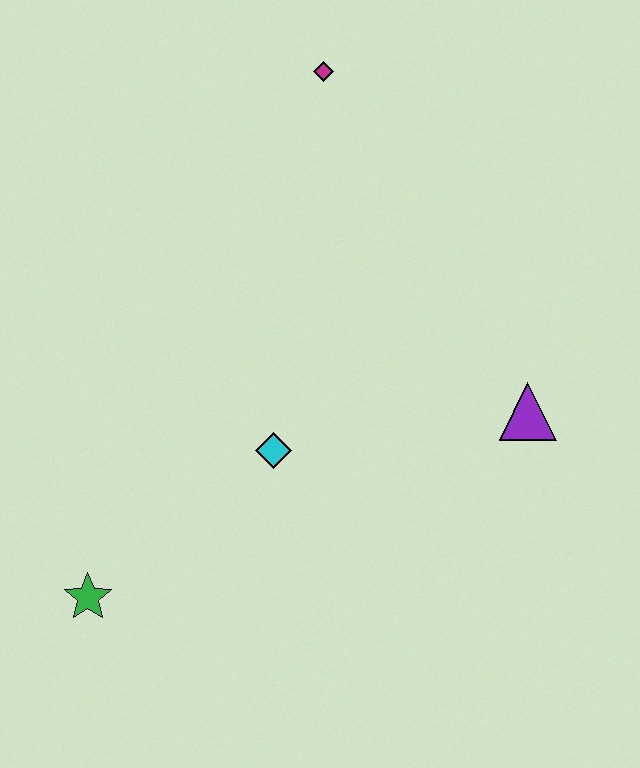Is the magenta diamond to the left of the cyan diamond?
No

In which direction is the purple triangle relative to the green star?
The purple triangle is to the right of the green star.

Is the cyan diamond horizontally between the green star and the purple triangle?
Yes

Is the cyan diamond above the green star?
Yes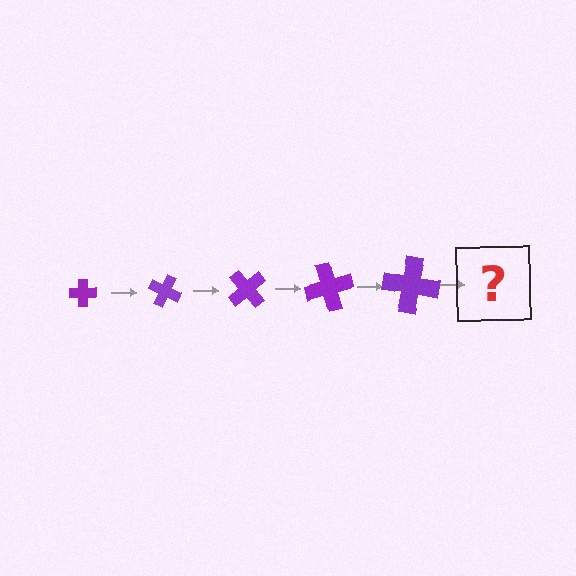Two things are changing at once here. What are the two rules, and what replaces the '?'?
The two rules are that the cross grows larger each step and it rotates 25 degrees each step. The '?' should be a cross, larger than the previous one and rotated 125 degrees from the start.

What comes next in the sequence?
The next element should be a cross, larger than the previous one and rotated 125 degrees from the start.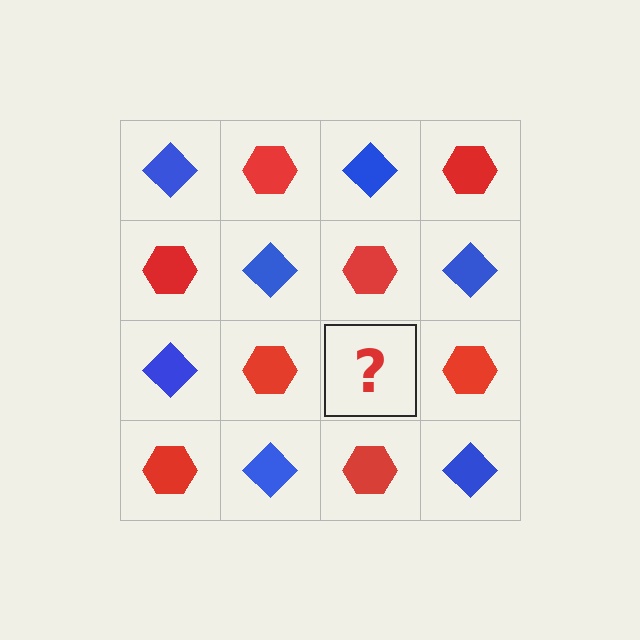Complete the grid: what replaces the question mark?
The question mark should be replaced with a blue diamond.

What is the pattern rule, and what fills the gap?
The rule is that it alternates blue diamond and red hexagon in a checkerboard pattern. The gap should be filled with a blue diamond.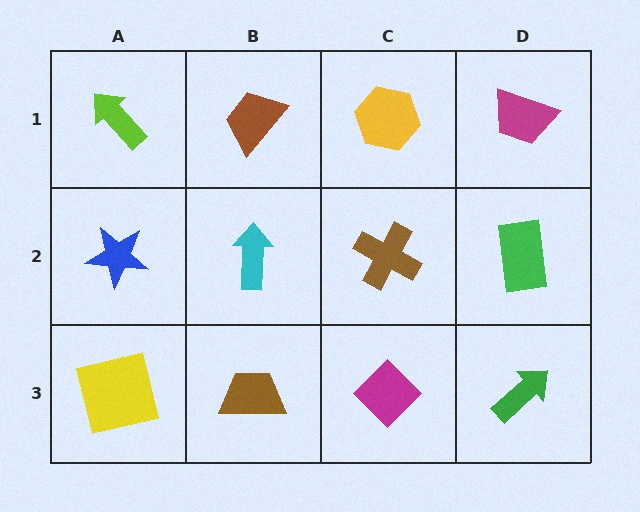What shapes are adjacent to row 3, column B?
A cyan arrow (row 2, column B), a yellow square (row 3, column A), a magenta diamond (row 3, column C).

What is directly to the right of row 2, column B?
A brown cross.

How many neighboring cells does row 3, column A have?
2.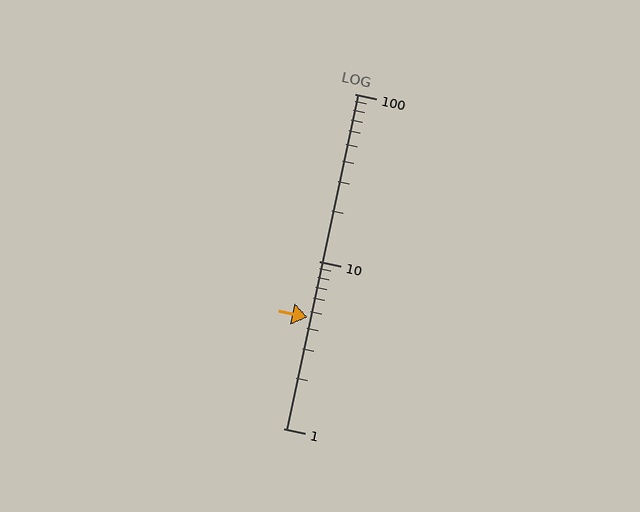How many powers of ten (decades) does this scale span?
The scale spans 2 decades, from 1 to 100.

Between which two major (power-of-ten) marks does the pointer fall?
The pointer is between 1 and 10.